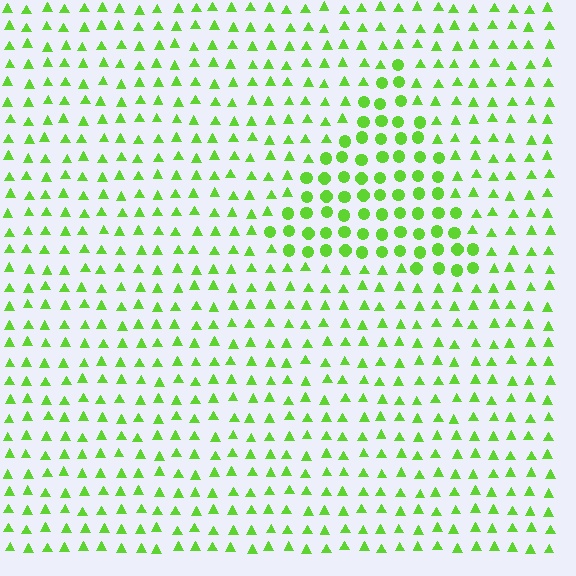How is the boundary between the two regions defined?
The boundary is defined by a change in element shape: circles inside vs. triangles outside. All elements share the same color and spacing.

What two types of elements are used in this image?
The image uses circles inside the triangle region and triangles outside it.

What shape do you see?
I see a triangle.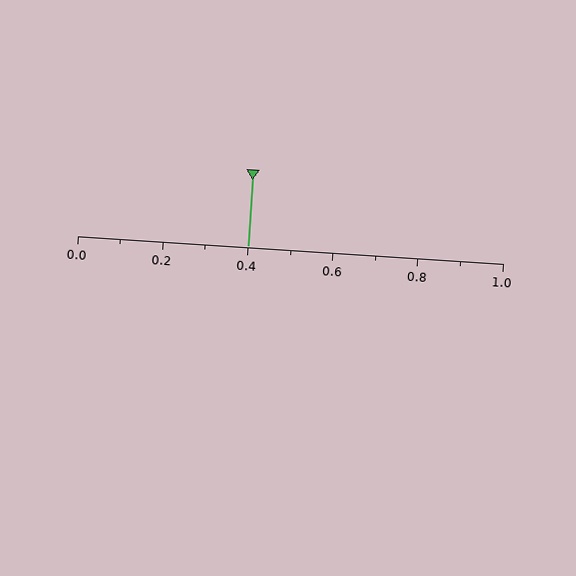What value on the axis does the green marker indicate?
The marker indicates approximately 0.4.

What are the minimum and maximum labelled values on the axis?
The axis runs from 0.0 to 1.0.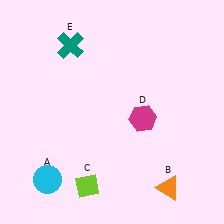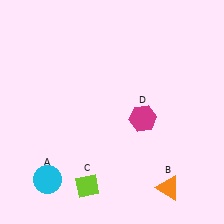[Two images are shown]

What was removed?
The teal cross (E) was removed in Image 2.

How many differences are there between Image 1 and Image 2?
There is 1 difference between the two images.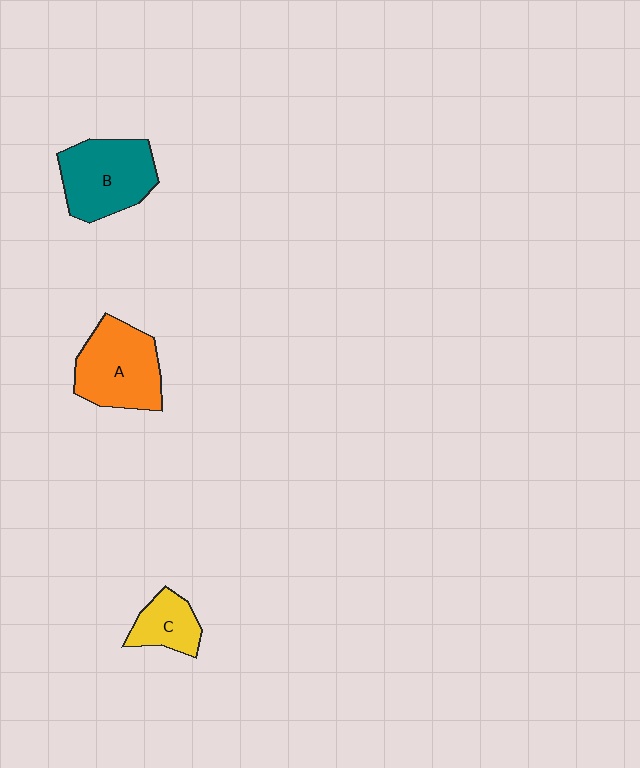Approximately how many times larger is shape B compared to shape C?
Approximately 2.0 times.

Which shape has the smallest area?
Shape C (yellow).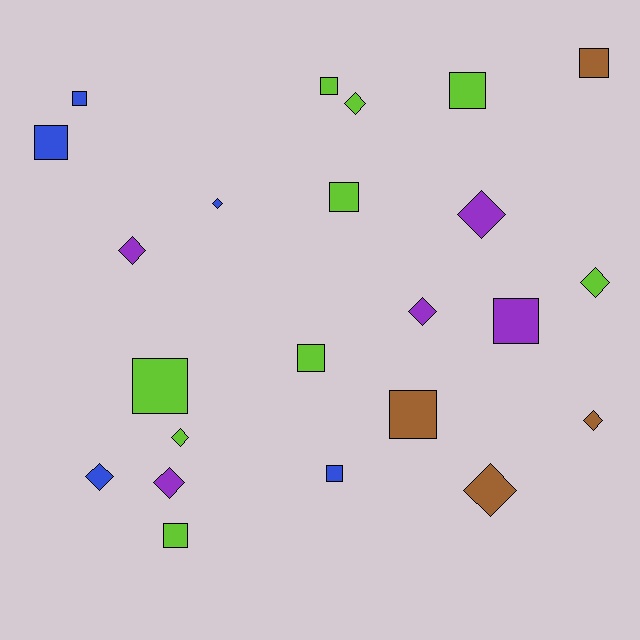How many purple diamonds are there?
There are 4 purple diamonds.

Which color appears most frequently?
Lime, with 9 objects.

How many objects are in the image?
There are 23 objects.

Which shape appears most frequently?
Square, with 12 objects.